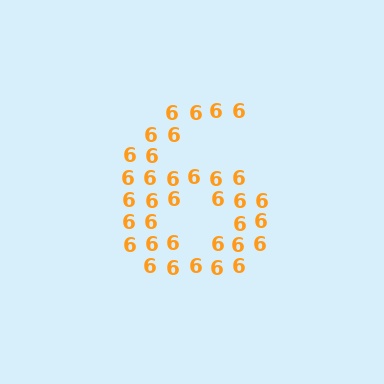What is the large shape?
The large shape is the digit 6.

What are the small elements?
The small elements are digit 6's.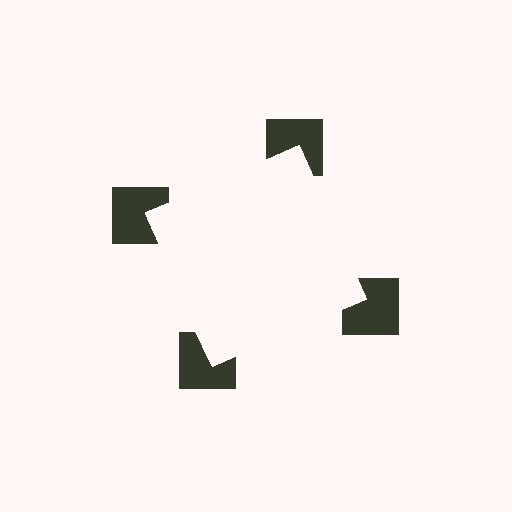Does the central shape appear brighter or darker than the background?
It typically appears slightly brighter than the background, even though no actual brightness change is drawn.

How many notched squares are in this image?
There are 4 — one at each vertex of the illusory square.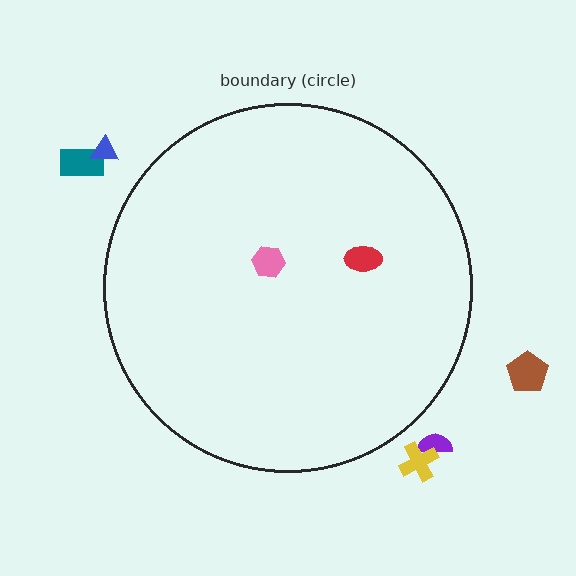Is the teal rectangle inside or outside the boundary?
Outside.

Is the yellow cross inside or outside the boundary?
Outside.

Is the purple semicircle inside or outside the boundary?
Outside.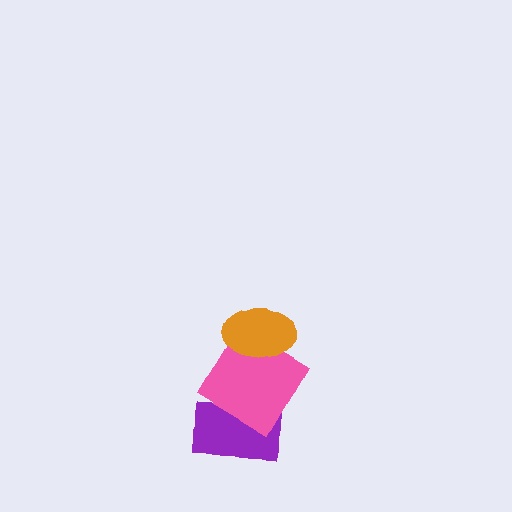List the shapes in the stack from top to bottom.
From top to bottom: the orange ellipse, the pink diamond, the purple rectangle.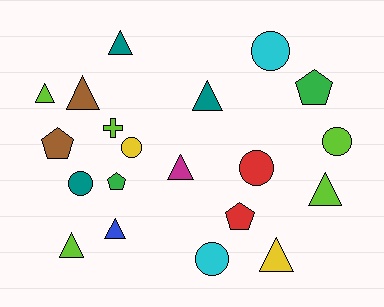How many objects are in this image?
There are 20 objects.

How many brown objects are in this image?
There are 2 brown objects.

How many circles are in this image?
There are 6 circles.